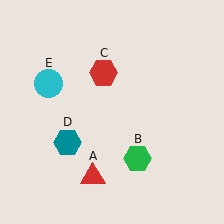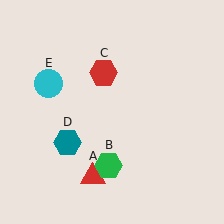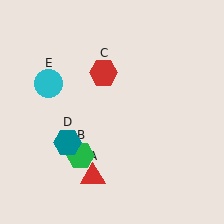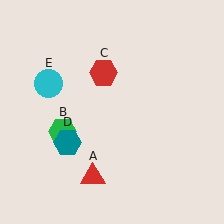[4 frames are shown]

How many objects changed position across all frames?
1 object changed position: green hexagon (object B).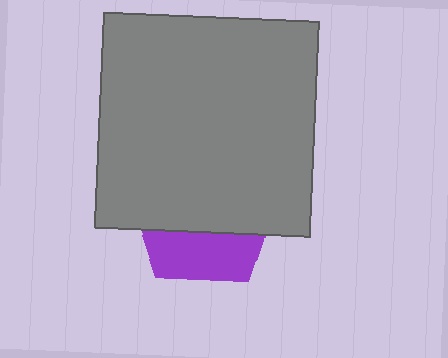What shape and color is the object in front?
The object in front is a gray square.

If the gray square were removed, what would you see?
You would see the complete purple pentagon.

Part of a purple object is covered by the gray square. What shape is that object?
It is a pentagon.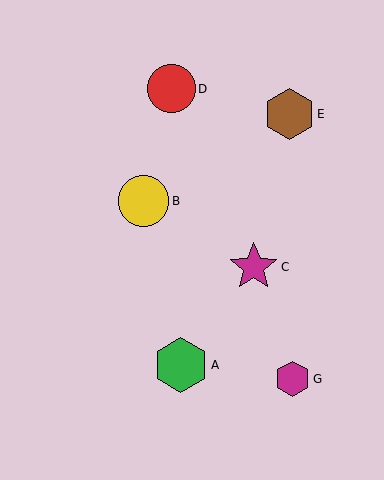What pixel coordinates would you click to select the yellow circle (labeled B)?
Click at (144, 201) to select the yellow circle B.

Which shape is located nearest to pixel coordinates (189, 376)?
The green hexagon (labeled A) at (181, 365) is nearest to that location.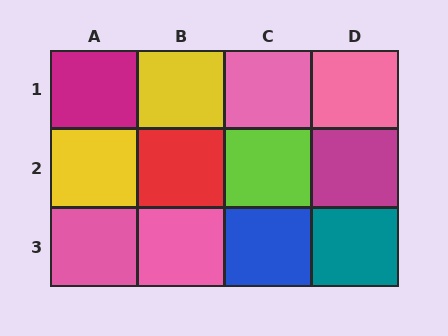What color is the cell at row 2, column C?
Lime.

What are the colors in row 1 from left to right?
Magenta, yellow, pink, pink.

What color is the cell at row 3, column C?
Blue.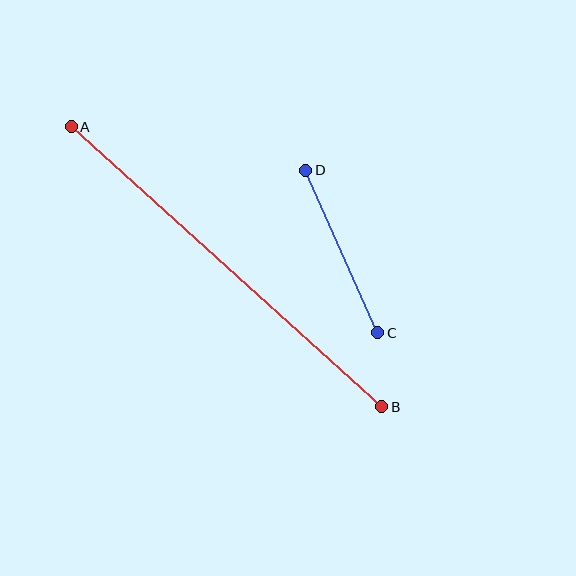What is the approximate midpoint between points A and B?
The midpoint is at approximately (226, 267) pixels.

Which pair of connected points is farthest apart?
Points A and B are farthest apart.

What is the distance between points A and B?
The distance is approximately 418 pixels.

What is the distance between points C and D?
The distance is approximately 178 pixels.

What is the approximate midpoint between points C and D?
The midpoint is at approximately (342, 252) pixels.